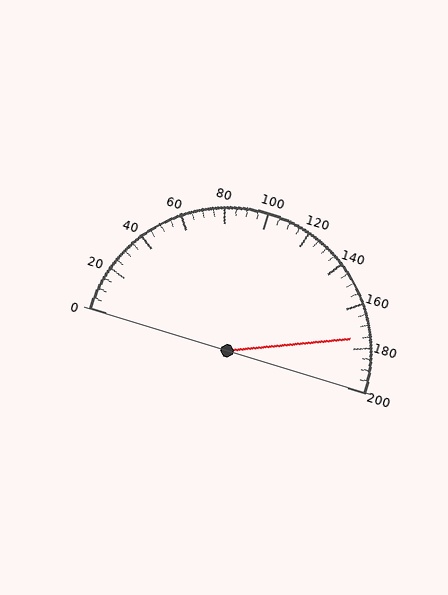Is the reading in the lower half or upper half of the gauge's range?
The reading is in the upper half of the range (0 to 200).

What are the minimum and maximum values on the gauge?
The gauge ranges from 0 to 200.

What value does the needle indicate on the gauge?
The needle indicates approximately 175.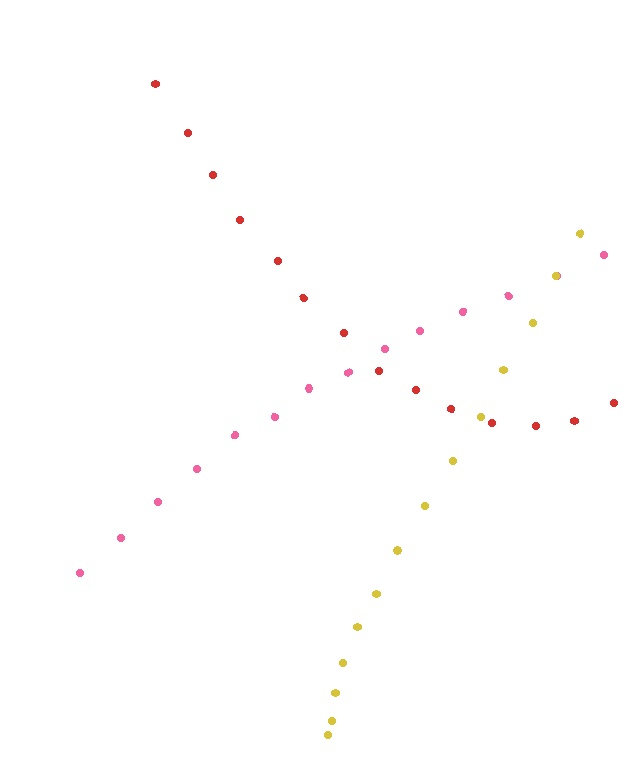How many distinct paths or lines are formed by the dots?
There are 3 distinct paths.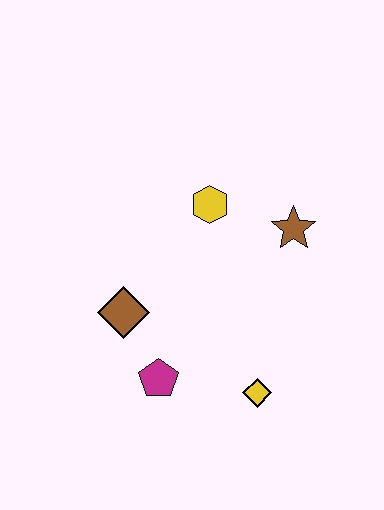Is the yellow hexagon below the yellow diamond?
No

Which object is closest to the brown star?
The yellow hexagon is closest to the brown star.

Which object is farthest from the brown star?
The magenta pentagon is farthest from the brown star.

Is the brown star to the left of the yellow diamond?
No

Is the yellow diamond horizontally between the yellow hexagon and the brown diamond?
No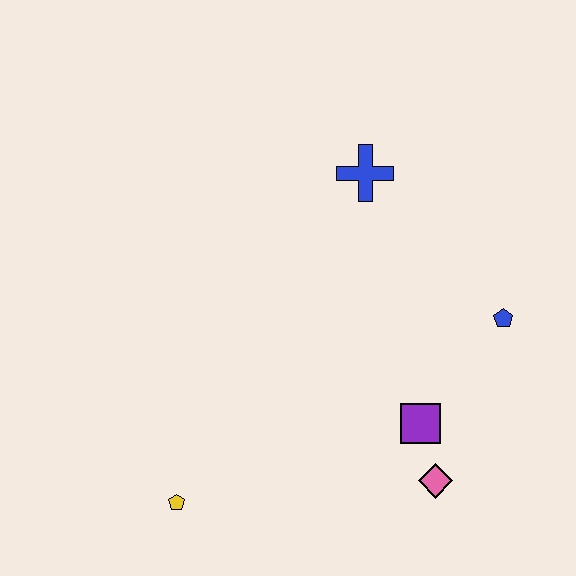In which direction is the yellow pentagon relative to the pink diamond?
The yellow pentagon is to the left of the pink diamond.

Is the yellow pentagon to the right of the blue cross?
No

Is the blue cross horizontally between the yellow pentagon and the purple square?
Yes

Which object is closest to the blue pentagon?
The purple square is closest to the blue pentagon.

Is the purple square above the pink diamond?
Yes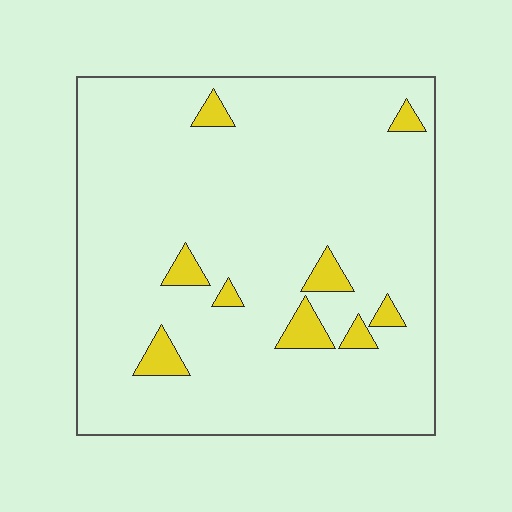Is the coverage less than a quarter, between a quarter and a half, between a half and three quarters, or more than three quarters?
Less than a quarter.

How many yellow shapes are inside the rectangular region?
9.